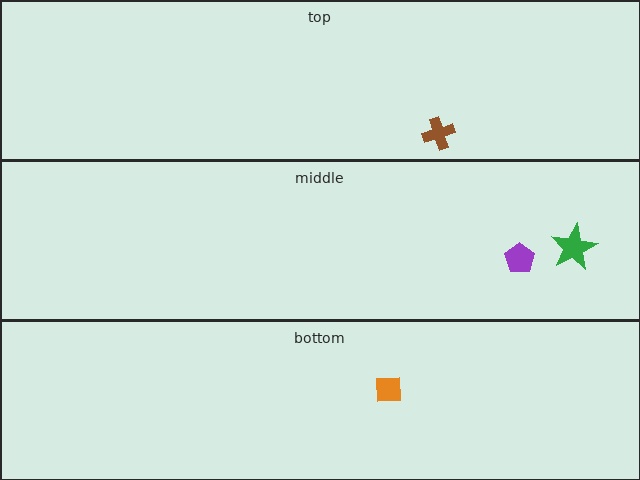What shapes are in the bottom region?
The orange square.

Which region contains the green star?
The middle region.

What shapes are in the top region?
The brown cross.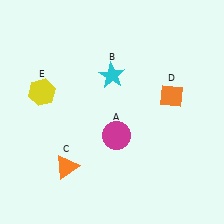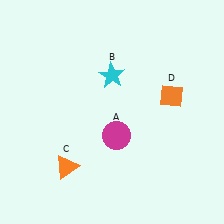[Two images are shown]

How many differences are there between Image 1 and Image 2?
There is 1 difference between the two images.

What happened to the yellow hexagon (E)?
The yellow hexagon (E) was removed in Image 2. It was in the top-left area of Image 1.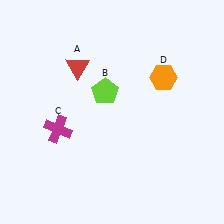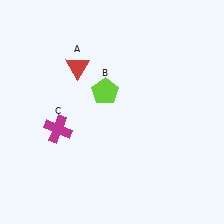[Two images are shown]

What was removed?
The orange hexagon (D) was removed in Image 2.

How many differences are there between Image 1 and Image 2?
There is 1 difference between the two images.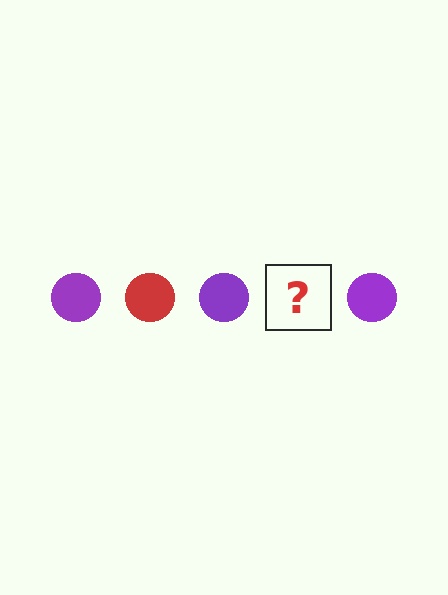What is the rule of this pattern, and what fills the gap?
The rule is that the pattern cycles through purple, red circles. The gap should be filled with a red circle.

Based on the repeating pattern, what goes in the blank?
The blank should be a red circle.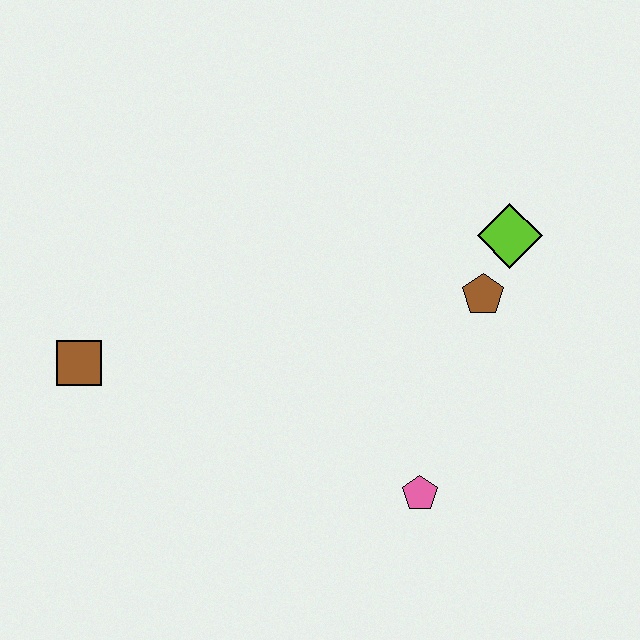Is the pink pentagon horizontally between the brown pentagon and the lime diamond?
No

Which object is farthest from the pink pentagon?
The brown square is farthest from the pink pentagon.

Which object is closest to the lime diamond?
The brown pentagon is closest to the lime diamond.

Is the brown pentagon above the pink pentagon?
Yes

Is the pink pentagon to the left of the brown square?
No